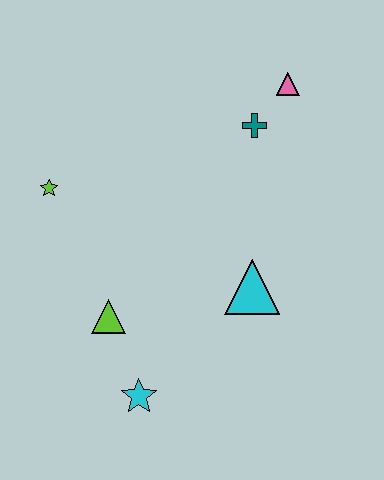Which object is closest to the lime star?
The lime triangle is closest to the lime star.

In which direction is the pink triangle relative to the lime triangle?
The pink triangle is above the lime triangle.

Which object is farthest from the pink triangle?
The cyan star is farthest from the pink triangle.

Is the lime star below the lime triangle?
No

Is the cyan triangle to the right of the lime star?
Yes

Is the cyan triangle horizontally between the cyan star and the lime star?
No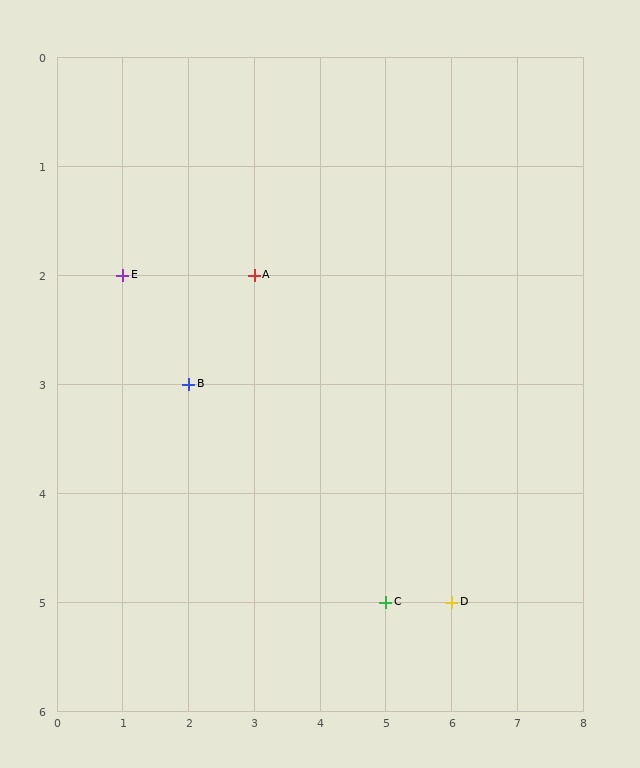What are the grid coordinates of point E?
Point E is at grid coordinates (1, 2).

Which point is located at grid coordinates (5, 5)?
Point C is at (5, 5).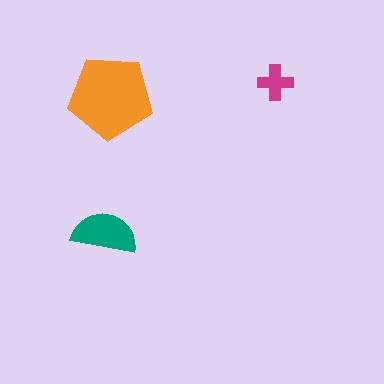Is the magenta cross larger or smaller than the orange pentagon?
Smaller.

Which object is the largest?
The orange pentagon.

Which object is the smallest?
The magenta cross.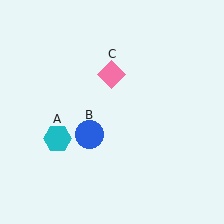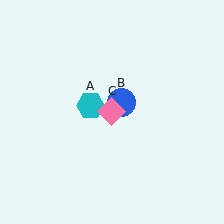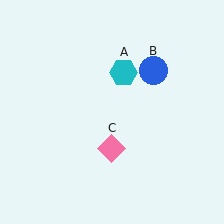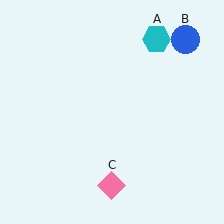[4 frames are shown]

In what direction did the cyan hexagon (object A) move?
The cyan hexagon (object A) moved up and to the right.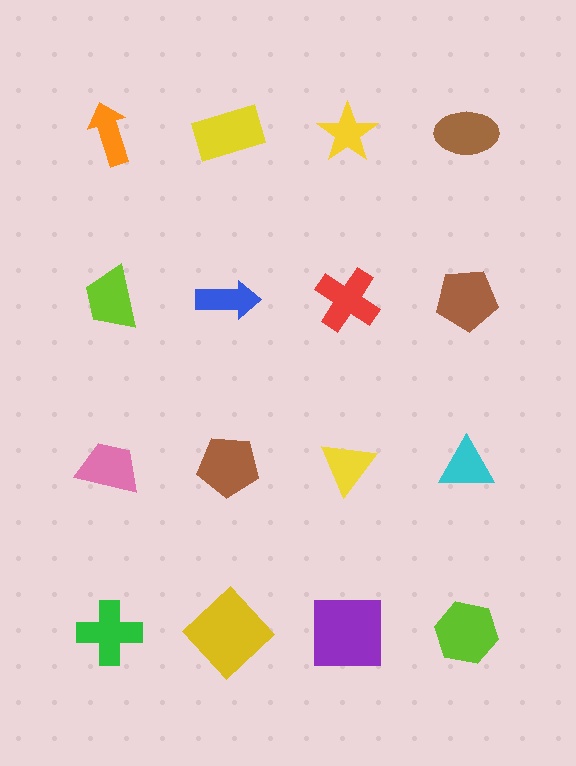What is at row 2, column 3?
A red cross.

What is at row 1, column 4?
A brown ellipse.